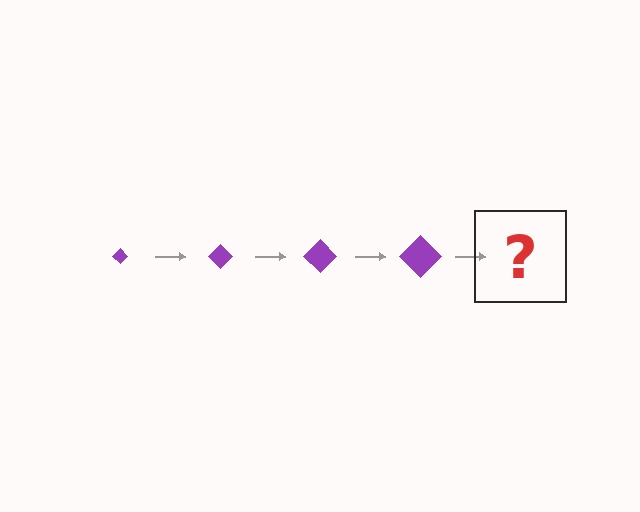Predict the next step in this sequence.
The next step is a purple diamond, larger than the previous one.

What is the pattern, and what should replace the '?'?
The pattern is that the diamond gets progressively larger each step. The '?' should be a purple diamond, larger than the previous one.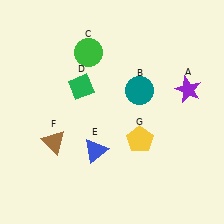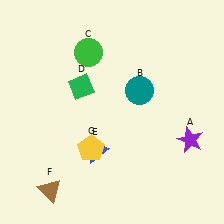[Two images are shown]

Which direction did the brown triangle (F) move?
The brown triangle (F) moved down.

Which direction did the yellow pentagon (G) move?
The yellow pentagon (G) moved left.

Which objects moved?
The objects that moved are: the purple star (A), the brown triangle (F), the yellow pentagon (G).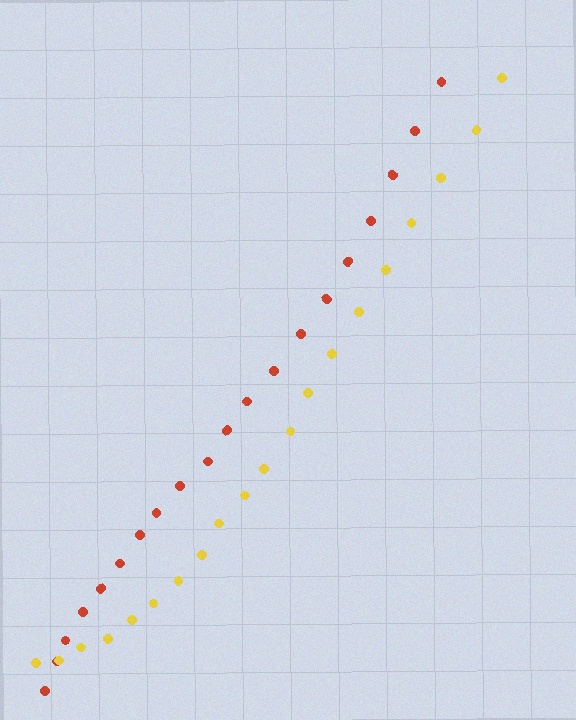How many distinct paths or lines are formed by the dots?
There are 2 distinct paths.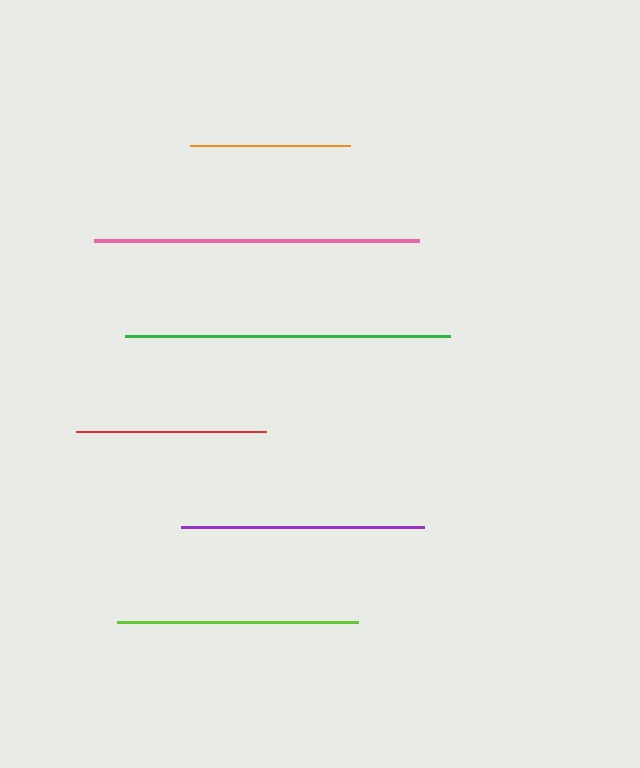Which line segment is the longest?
The green line is the longest at approximately 326 pixels.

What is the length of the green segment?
The green segment is approximately 326 pixels long.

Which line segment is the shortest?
The orange line is the shortest at approximately 160 pixels.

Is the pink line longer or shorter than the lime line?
The pink line is longer than the lime line.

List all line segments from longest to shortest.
From longest to shortest: green, pink, purple, lime, red, orange.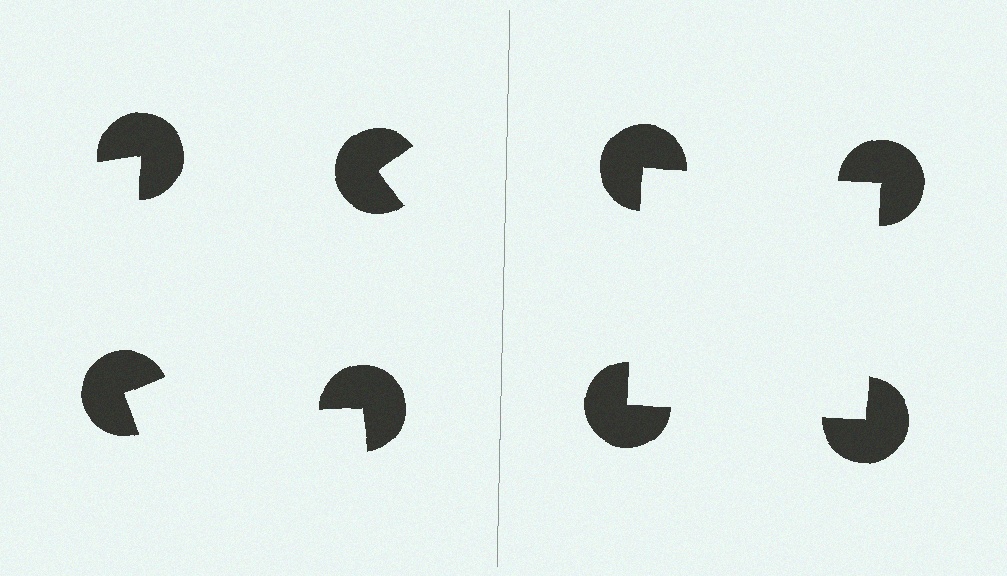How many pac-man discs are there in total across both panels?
8 — 4 on each side.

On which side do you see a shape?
An illusory square appears on the right side. On the left side the wedge cuts are rotated, so no coherent shape forms.